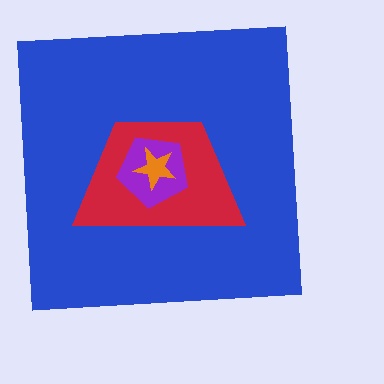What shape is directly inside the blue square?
The red trapezoid.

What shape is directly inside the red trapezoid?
The purple pentagon.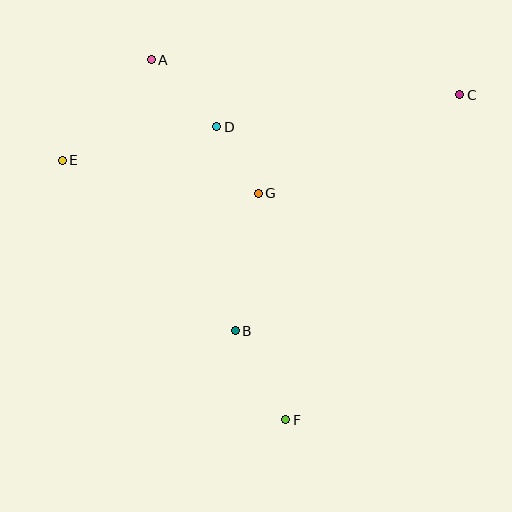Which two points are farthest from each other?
Points C and E are farthest from each other.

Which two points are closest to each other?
Points D and G are closest to each other.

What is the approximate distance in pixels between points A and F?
The distance between A and F is approximately 385 pixels.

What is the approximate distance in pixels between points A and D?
The distance between A and D is approximately 94 pixels.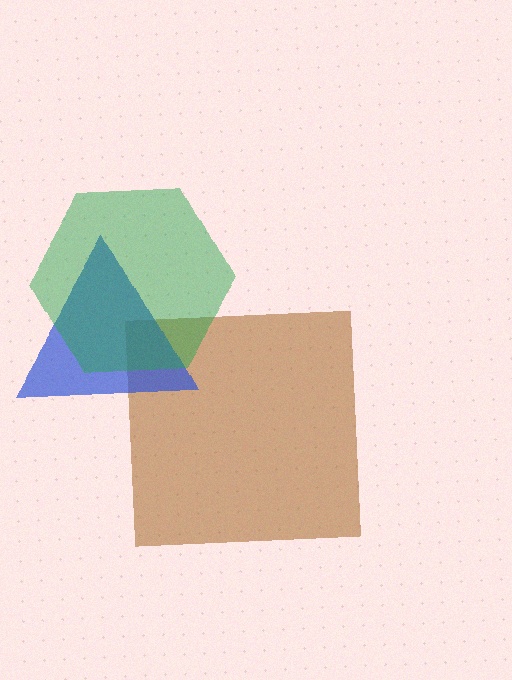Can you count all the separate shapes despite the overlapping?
Yes, there are 3 separate shapes.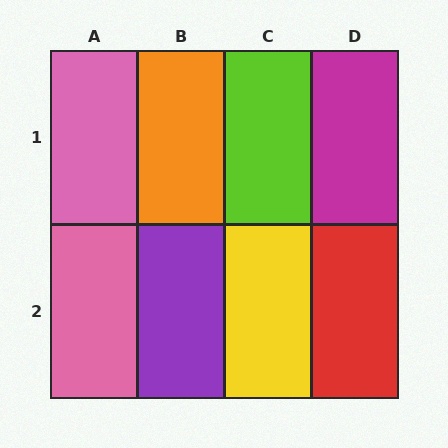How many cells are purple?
1 cell is purple.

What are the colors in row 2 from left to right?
Pink, purple, yellow, red.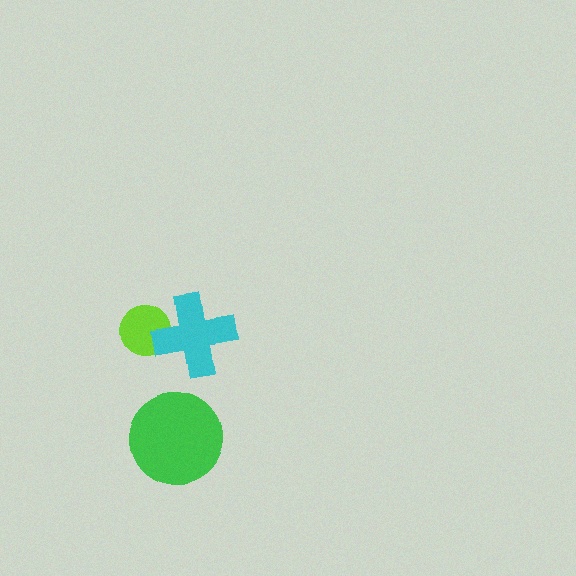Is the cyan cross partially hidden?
No, no other shape covers it.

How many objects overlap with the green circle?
0 objects overlap with the green circle.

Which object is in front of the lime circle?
The cyan cross is in front of the lime circle.